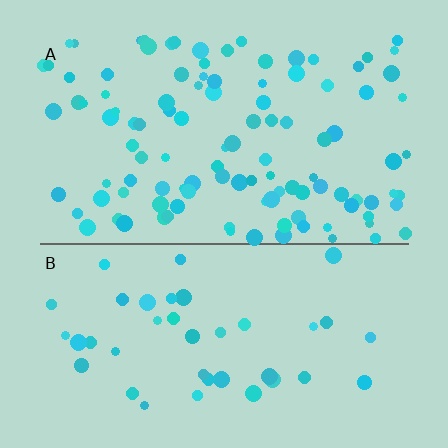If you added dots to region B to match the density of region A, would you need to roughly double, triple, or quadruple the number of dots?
Approximately triple.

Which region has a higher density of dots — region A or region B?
A (the top).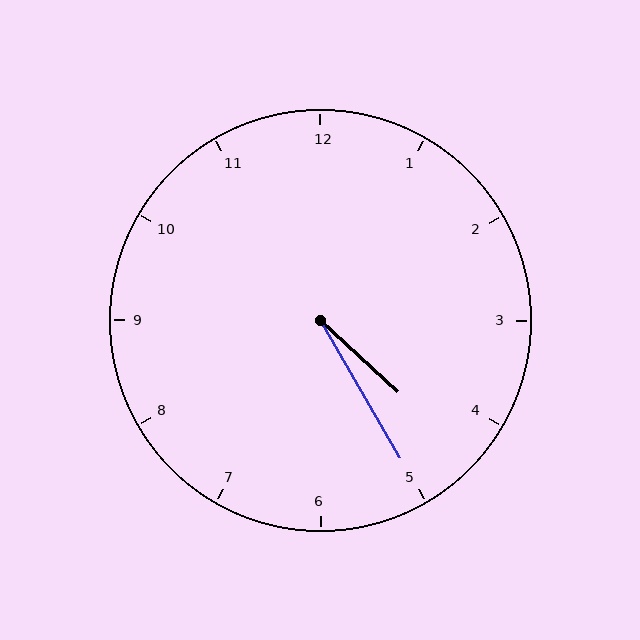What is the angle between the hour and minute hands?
Approximately 18 degrees.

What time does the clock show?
4:25.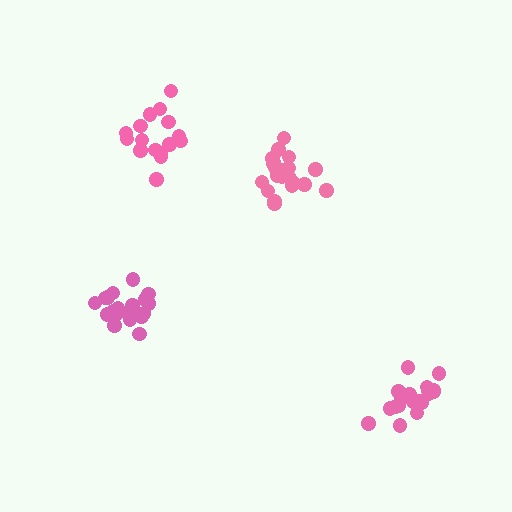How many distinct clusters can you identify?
There are 4 distinct clusters.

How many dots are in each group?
Group 1: 21 dots, Group 2: 20 dots, Group 3: 19 dots, Group 4: 16 dots (76 total).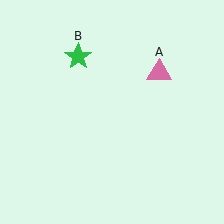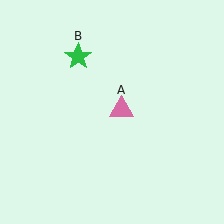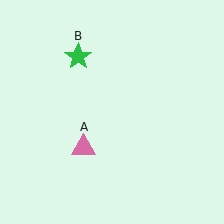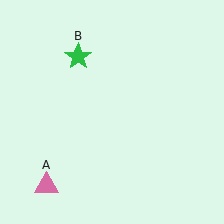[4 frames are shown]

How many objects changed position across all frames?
1 object changed position: pink triangle (object A).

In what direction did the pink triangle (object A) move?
The pink triangle (object A) moved down and to the left.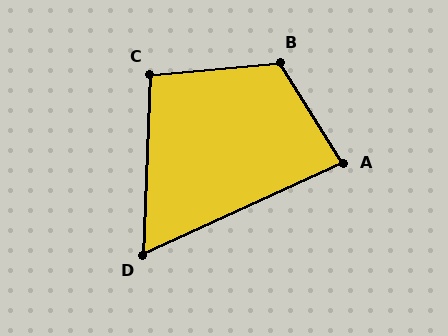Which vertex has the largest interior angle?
B, at approximately 117 degrees.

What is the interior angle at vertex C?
Approximately 97 degrees (obtuse).